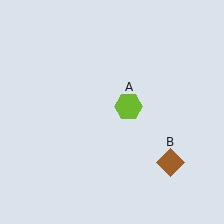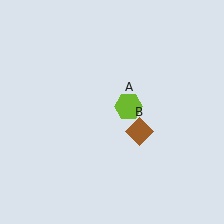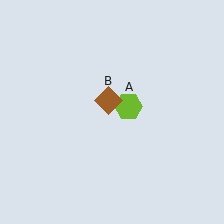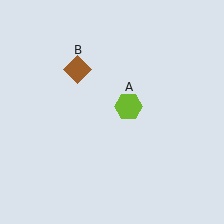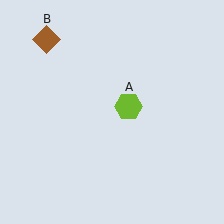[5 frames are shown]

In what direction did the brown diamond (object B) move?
The brown diamond (object B) moved up and to the left.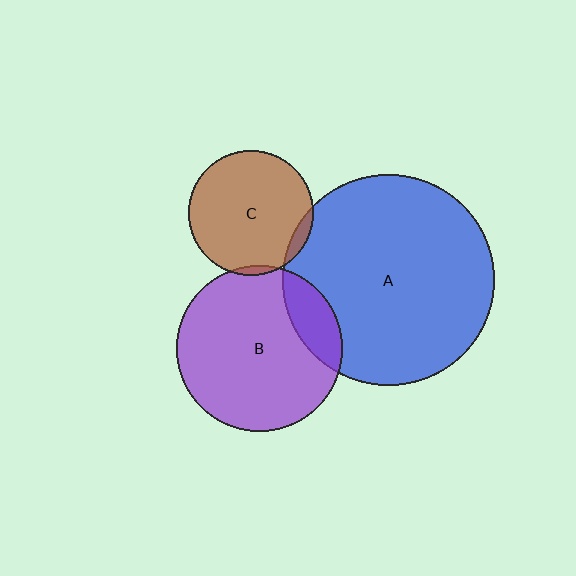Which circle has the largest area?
Circle A (blue).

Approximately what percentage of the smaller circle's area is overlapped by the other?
Approximately 5%.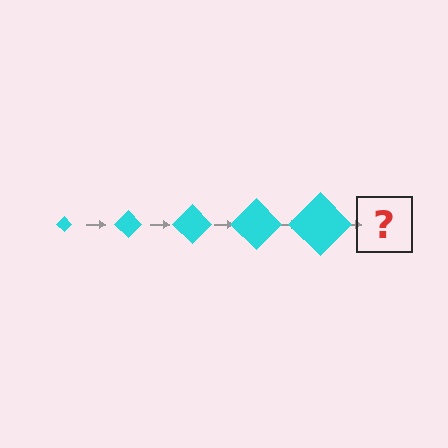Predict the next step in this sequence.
The next step is a cyan diamond, larger than the previous one.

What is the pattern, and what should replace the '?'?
The pattern is that the diamond gets progressively larger each step. The '?' should be a cyan diamond, larger than the previous one.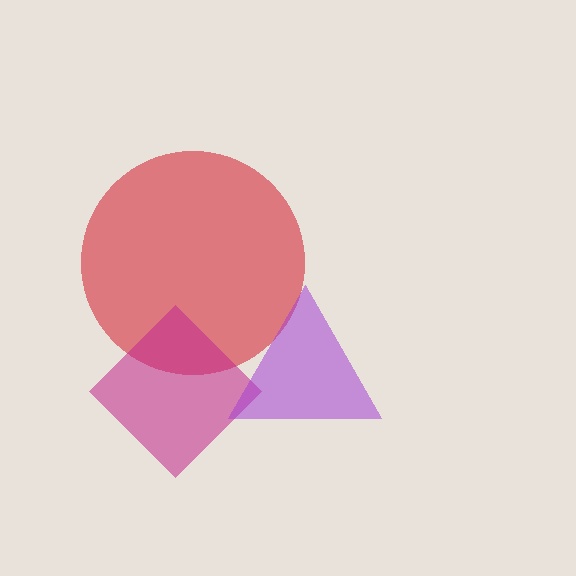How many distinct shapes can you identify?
There are 3 distinct shapes: a red circle, a magenta diamond, a purple triangle.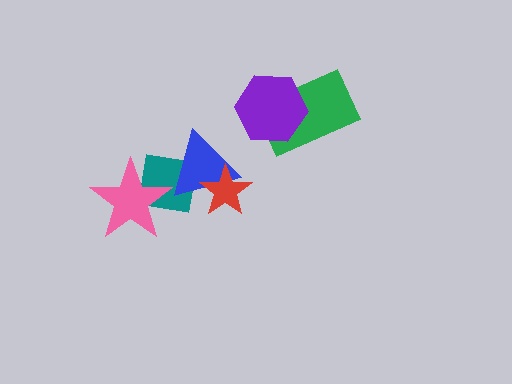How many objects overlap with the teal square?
2 objects overlap with the teal square.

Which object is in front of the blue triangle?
The red star is in front of the blue triangle.